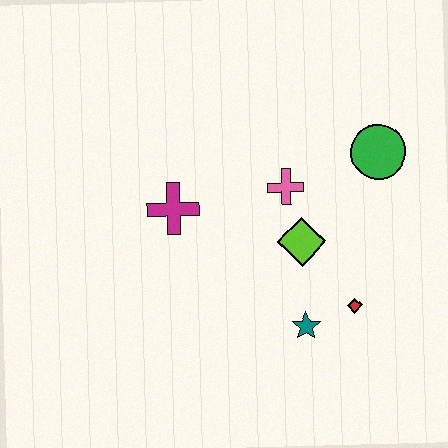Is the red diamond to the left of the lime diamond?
No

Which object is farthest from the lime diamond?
The magenta cross is farthest from the lime diamond.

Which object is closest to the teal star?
The red diamond is closest to the teal star.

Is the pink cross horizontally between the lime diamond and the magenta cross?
Yes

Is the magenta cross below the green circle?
Yes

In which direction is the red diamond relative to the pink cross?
The red diamond is below the pink cross.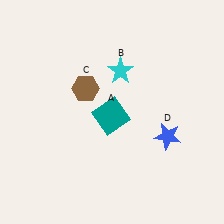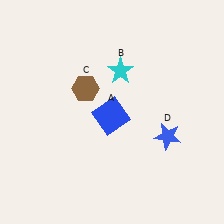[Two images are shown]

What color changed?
The square (A) changed from teal in Image 1 to blue in Image 2.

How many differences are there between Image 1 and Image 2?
There is 1 difference between the two images.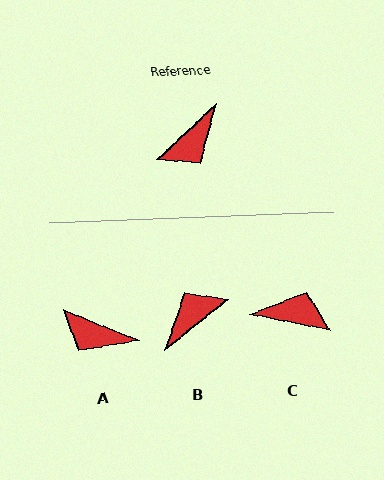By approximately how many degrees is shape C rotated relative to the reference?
Approximately 125 degrees counter-clockwise.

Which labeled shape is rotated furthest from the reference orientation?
B, about 176 degrees away.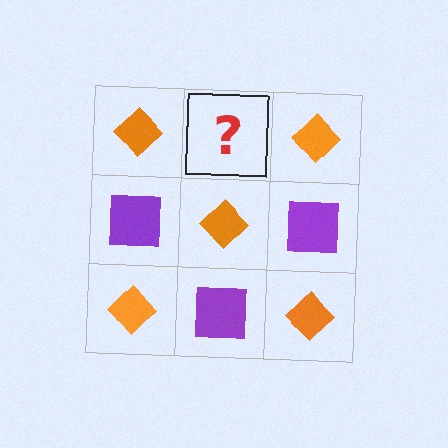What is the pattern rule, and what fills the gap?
The rule is that it alternates orange diamond and purple square in a checkerboard pattern. The gap should be filled with a purple square.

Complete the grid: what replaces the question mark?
The question mark should be replaced with a purple square.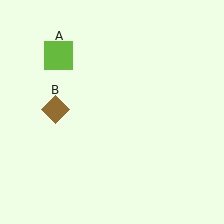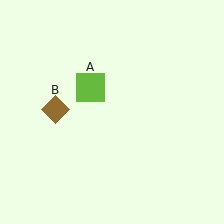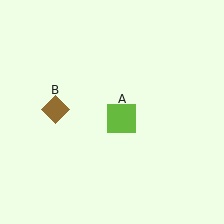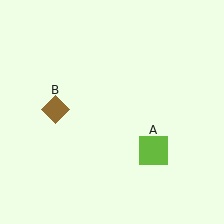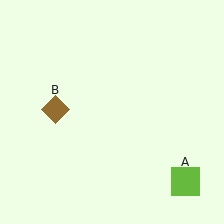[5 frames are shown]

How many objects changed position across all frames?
1 object changed position: lime square (object A).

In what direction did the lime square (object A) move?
The lime square (object A) moved down and to the right.